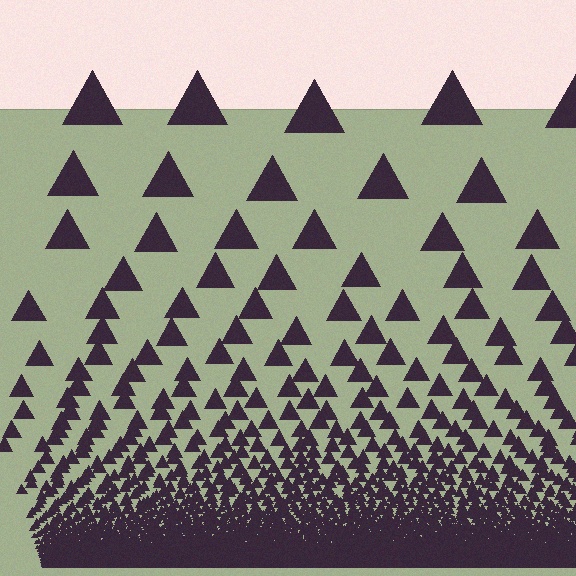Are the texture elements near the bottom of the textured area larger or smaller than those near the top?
Smaller. The gradient is inverted — elements near the bottom are smaller and denser.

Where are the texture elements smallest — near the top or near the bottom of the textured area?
Near the bottom.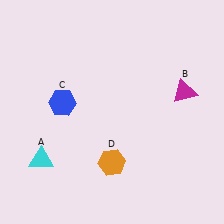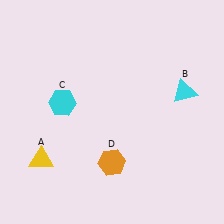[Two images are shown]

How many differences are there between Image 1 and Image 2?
There are 3 differences between the two images.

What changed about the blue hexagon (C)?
In Image 1, C is blue. In Image 2, it changed to cyan.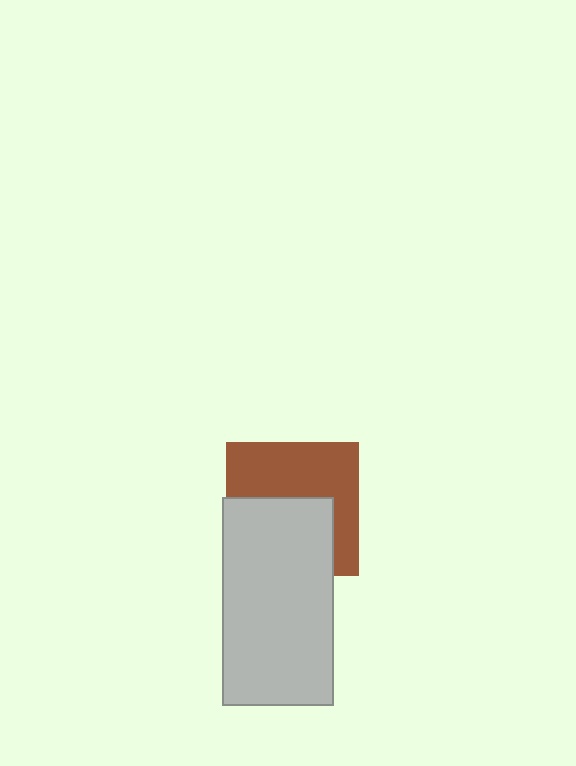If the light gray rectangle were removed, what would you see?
You would see the complete brown square.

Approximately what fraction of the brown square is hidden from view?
Roughly 47% of the brown square is hidden behind the light gray rectangle.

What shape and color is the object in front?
The object in front is a light gray rectangle.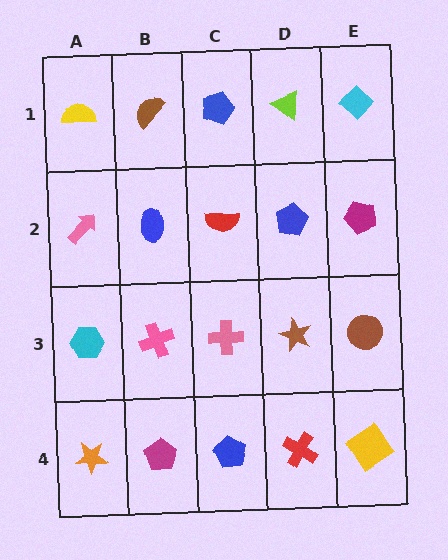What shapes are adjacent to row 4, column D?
A brown star (row 3, column D), a blue pentagon (row 4, column C), a yellow diamond (row 4, column E).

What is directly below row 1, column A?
A pink arrow.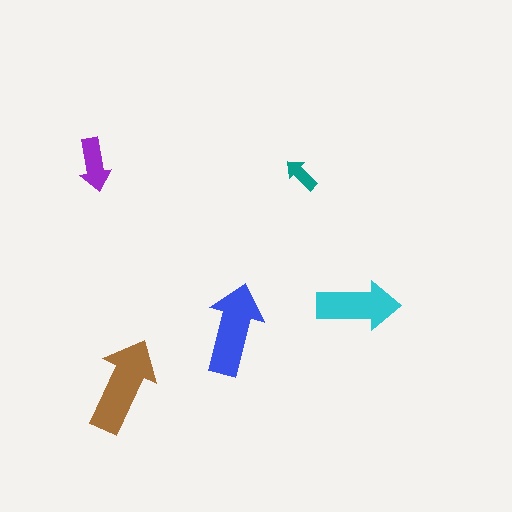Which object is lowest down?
The brown arrow is bottommost.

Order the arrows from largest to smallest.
the brown one, the blue one, the cyan one, the purple one, the teal one.